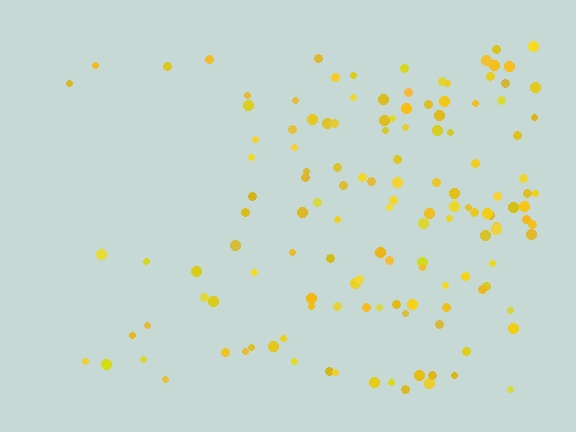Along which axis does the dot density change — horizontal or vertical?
Horizontal.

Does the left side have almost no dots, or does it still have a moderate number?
Still a moderate number, just noticeably fewer than the right.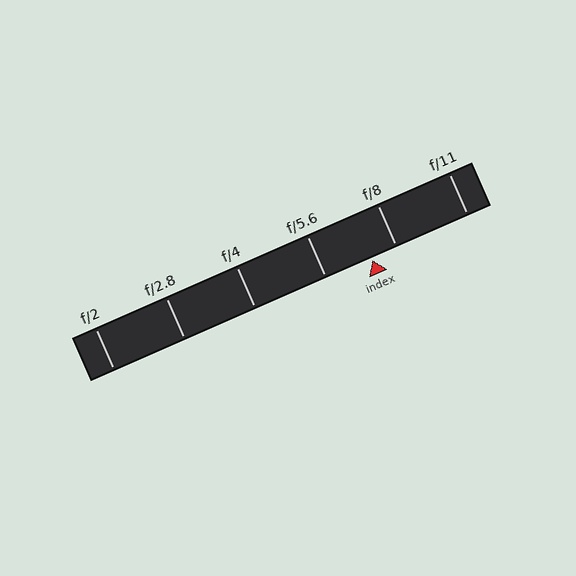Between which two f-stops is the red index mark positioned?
The index mark is between f/5.6 and f/8.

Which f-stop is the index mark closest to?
The index mark is closest to f/8.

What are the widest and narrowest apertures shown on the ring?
The widest aperture shown is f/2 and the narrowest is f/11.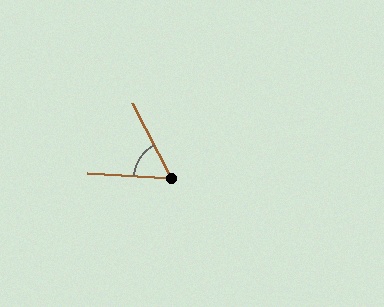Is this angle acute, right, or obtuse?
It is acute.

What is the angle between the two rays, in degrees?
Approximately 59 degrees.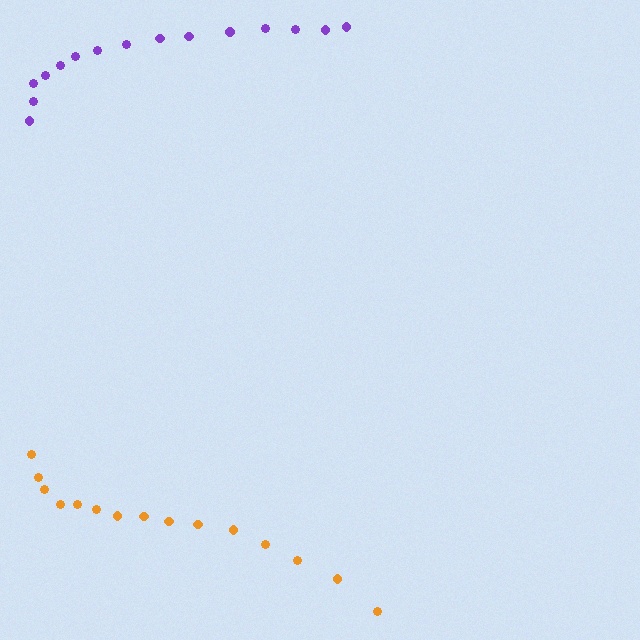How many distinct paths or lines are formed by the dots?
There are 2 distinct paths.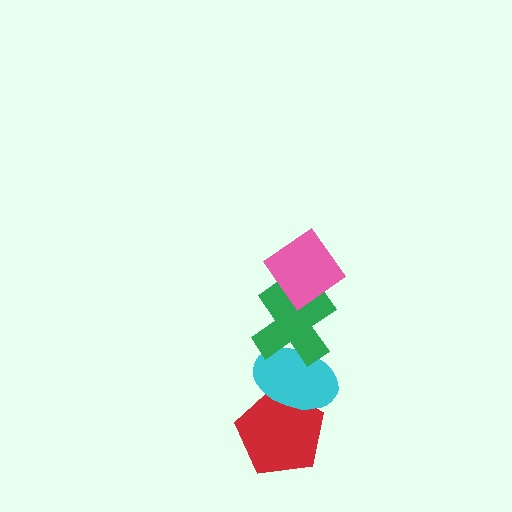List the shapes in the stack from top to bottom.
From top to bottom: the pink diamond, the green cross, the cyan ellipse, the red pentagon.